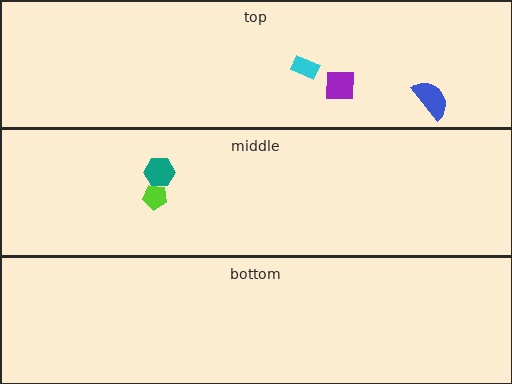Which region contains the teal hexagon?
The middle region.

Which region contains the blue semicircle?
The top region.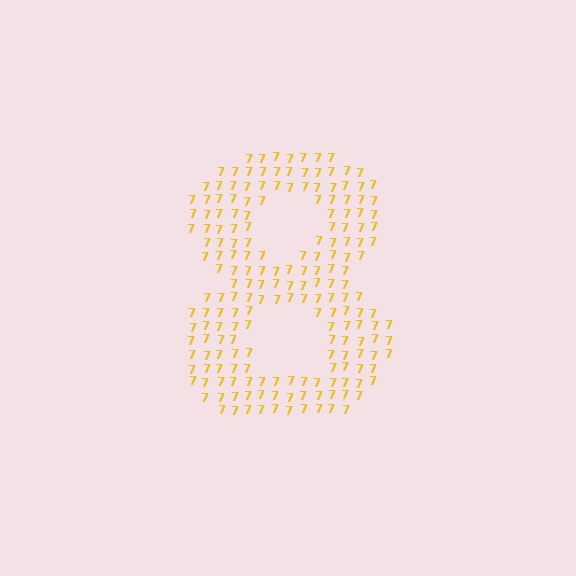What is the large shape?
The large shape is the digit 8.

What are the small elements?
The small elements are digit 7's.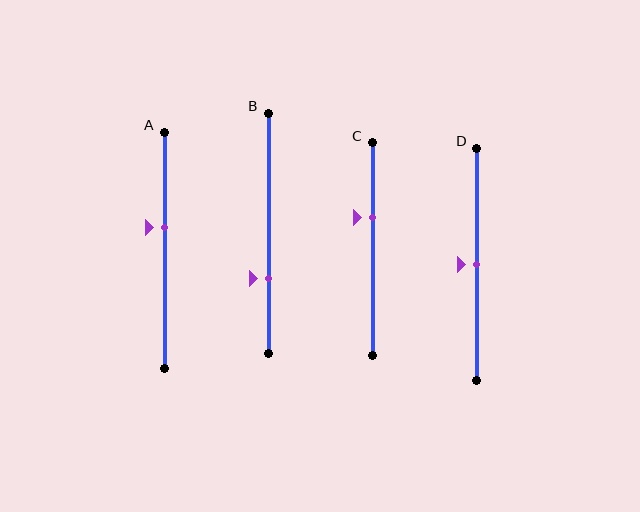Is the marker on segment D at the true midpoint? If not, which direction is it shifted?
Yes, the marker on segment D is at the true midpoint.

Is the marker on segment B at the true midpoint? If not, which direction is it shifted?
No, the marker on segment B is shifted downward by about 19% of the segment length.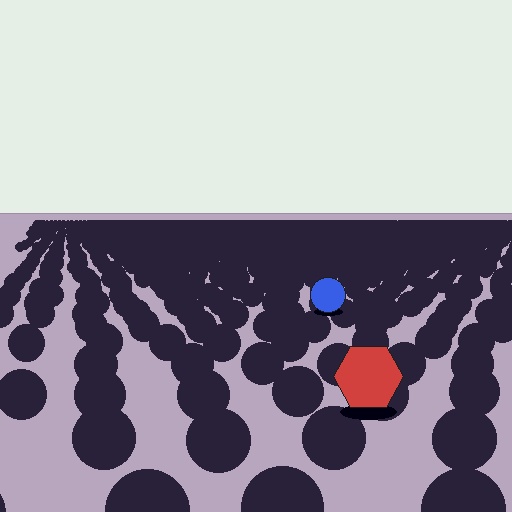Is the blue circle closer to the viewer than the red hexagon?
No. The red hexagon is closer — you can tell from the texture gradient: the ground texture is coarser near it.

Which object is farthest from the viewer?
The blue circle is farthest from the viewer. It appears smaller and the ground texture around it is denser.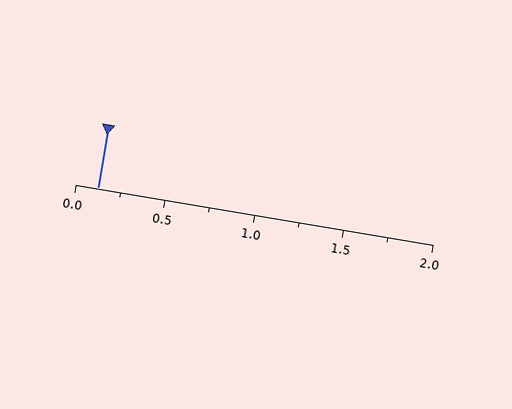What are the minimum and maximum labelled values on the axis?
The axis runs from 0.0 to 2.0.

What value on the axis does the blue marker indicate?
The marker indicates approximately 0.12.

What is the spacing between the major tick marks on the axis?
The major ticks are spaced 0.5 apart.